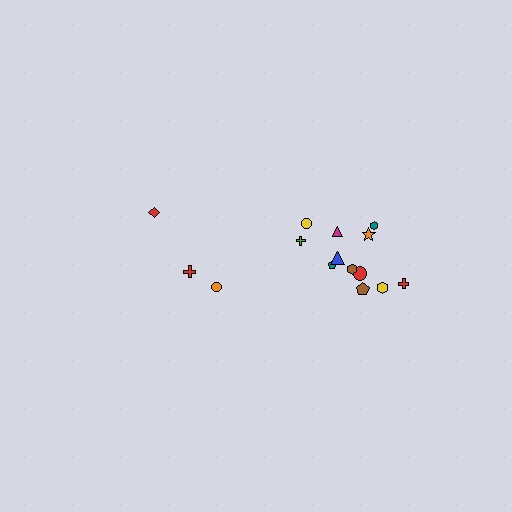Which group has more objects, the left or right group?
The right group.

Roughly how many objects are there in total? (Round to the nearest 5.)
Roughly 15 objects in total.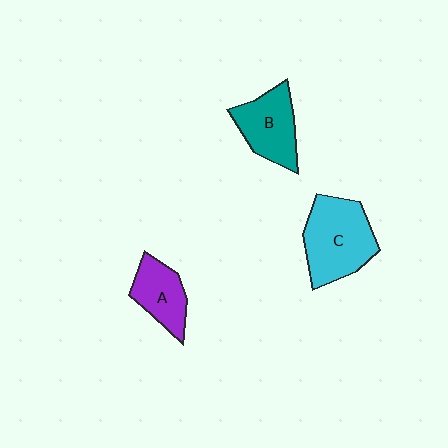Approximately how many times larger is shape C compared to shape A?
Approximately 1.7 times.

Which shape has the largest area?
Shape C (cyan).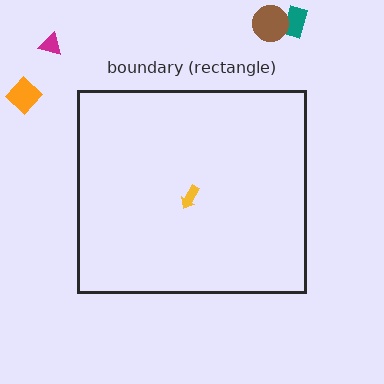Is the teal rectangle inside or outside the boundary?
Outside.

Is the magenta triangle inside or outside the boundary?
Outside.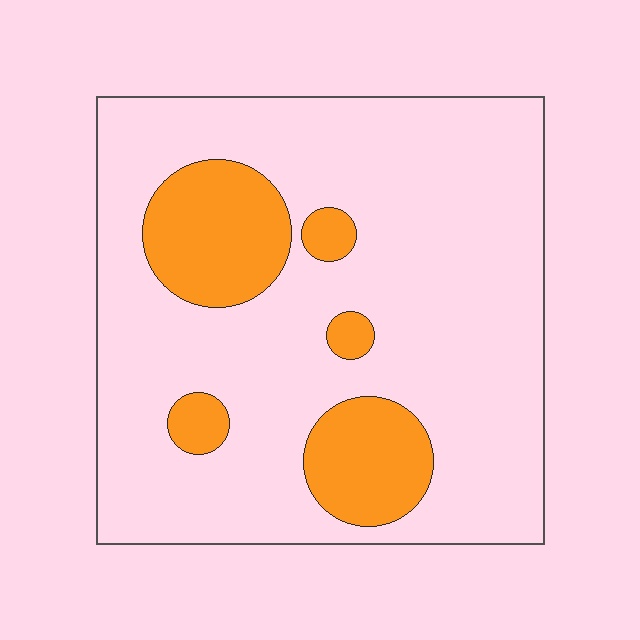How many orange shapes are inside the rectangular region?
5.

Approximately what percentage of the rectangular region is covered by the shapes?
Approximately 20%.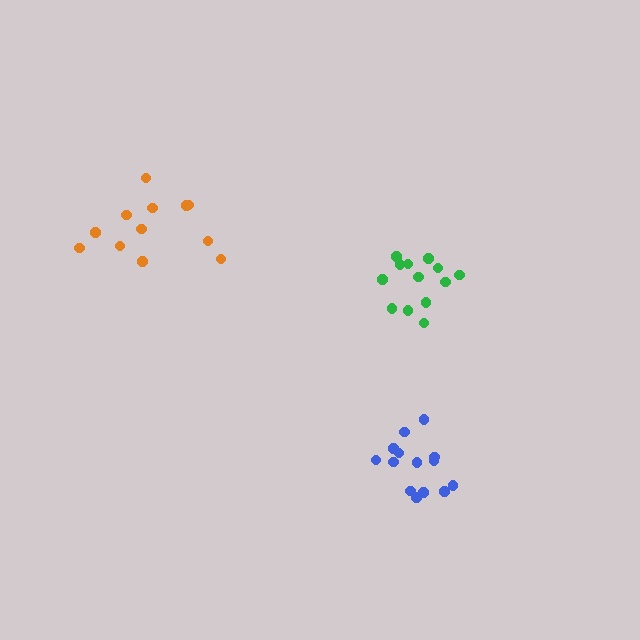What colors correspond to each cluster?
The clusters are colored: blue, orange, green.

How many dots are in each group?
Group 1: 14 dots, Group 2: 12 dots, Group 3: 13 dots (39 total).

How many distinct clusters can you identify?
There are 3 distinct clusters.